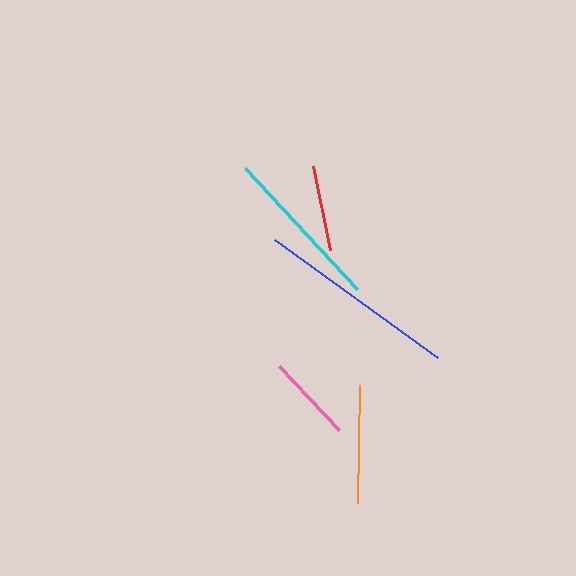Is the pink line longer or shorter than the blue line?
The blue line is longer than the pink line.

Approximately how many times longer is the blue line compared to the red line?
The blue line is approximately 2.4 times the length of the red line.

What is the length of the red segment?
The red segment is approximately 86 pixels long.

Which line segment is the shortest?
The red line is the shortest at approximately 86 pixels.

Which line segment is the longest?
The blue line is the longest at approximately 202 pixels.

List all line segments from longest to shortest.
From longest to shortest: blue, cyan, orange, pink, red.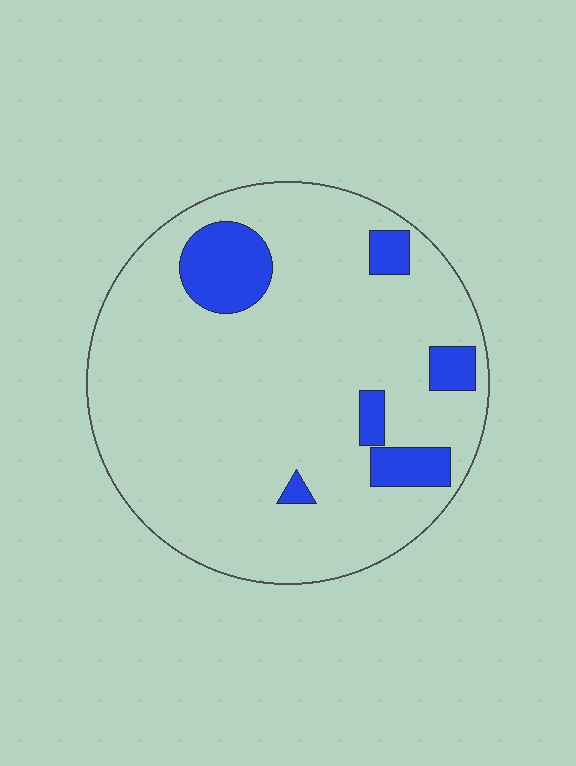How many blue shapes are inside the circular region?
6.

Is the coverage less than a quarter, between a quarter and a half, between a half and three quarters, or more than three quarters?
Less than a quarter.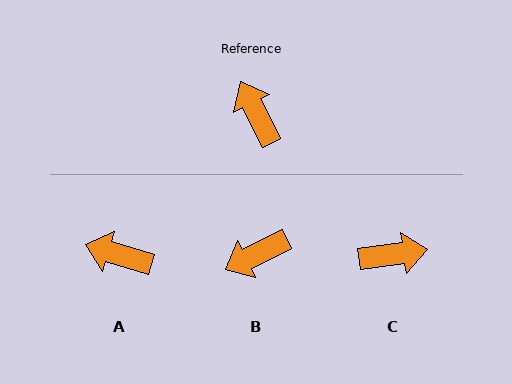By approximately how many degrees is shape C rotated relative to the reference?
Approximately 109 degrees clockwise.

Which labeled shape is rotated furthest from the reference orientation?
C, about 109 degrees away.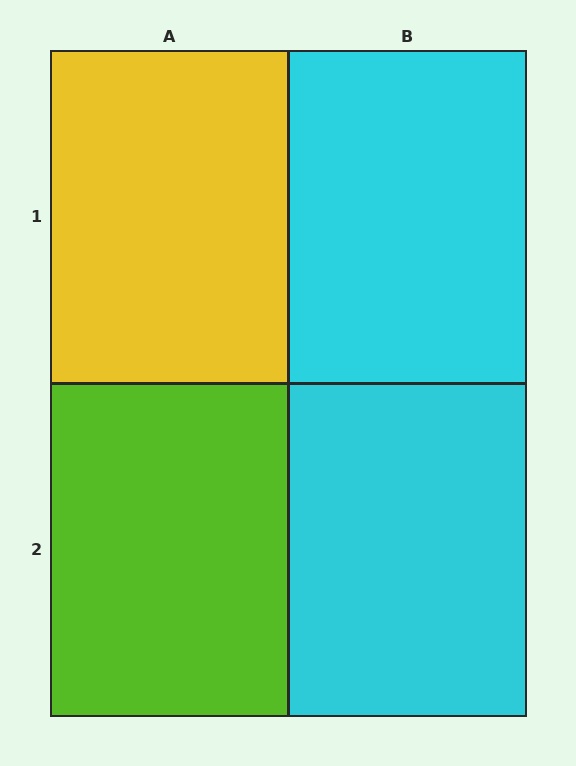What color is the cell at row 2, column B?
Cyan.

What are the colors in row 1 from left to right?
Yellow, cyan.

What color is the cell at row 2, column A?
Lime.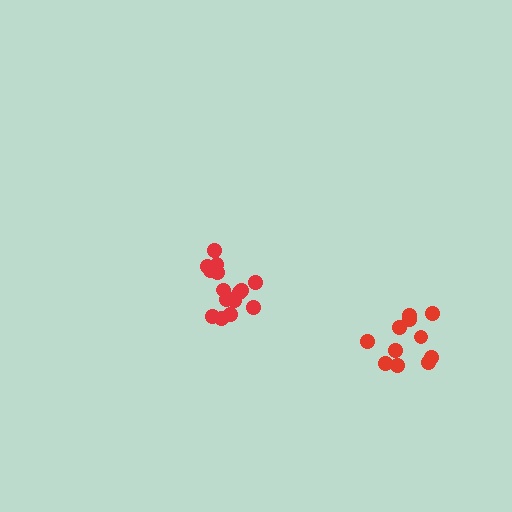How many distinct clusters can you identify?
There are 2 distinct clusters.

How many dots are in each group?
Group 1: 11 dots, Group 2: 16 dots (27 total).